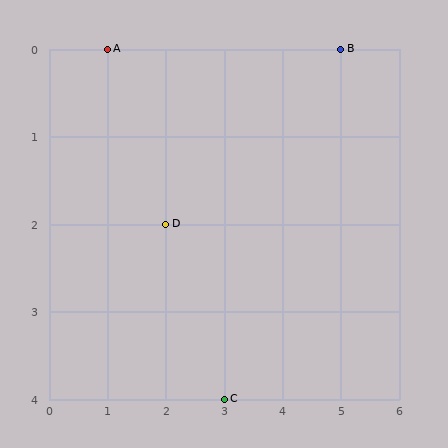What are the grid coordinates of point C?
Point C is at grid coordinates (3, 4).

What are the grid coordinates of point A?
Point A is at grid coordinates (1, 0).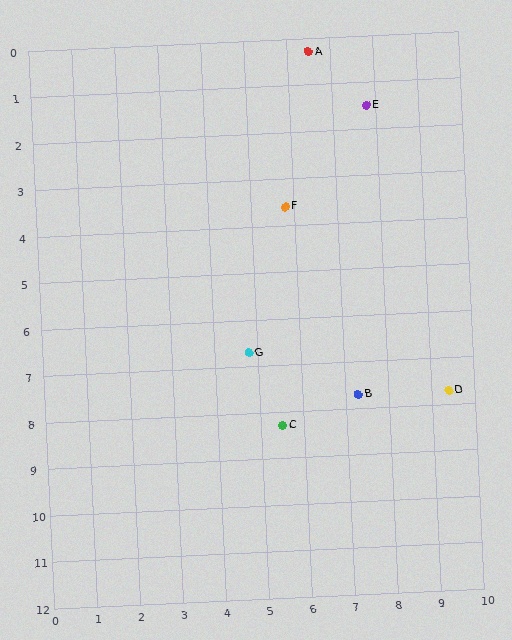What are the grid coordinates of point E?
Point E is at approximately (7.8, 1.5).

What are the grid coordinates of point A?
Point A is at approximately (6.5, 0.3).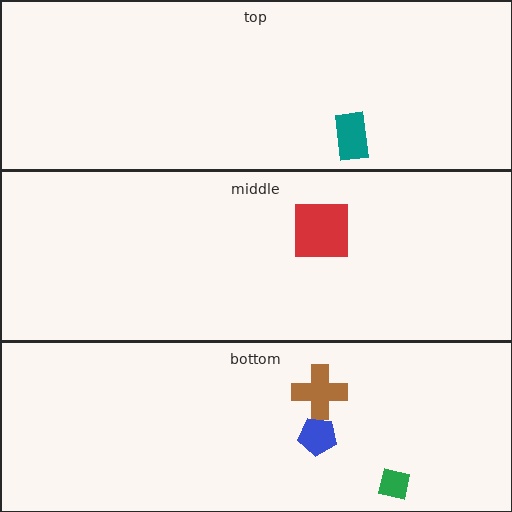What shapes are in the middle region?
The red square.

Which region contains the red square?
The middle region.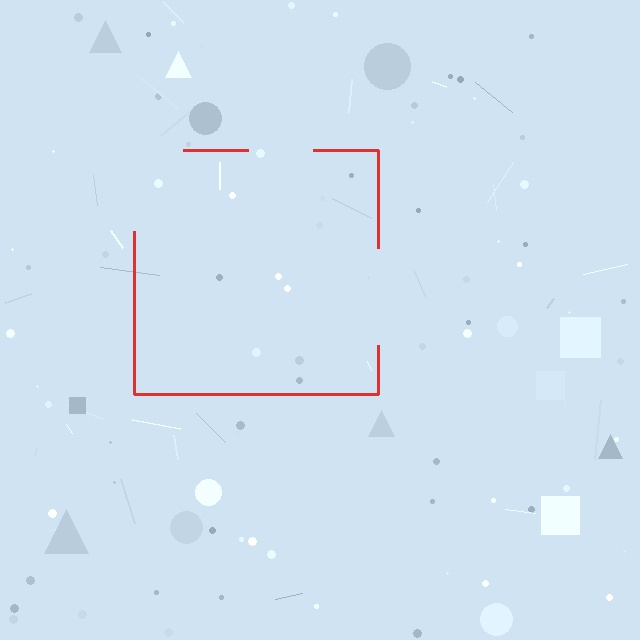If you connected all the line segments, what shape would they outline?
They would outline a square.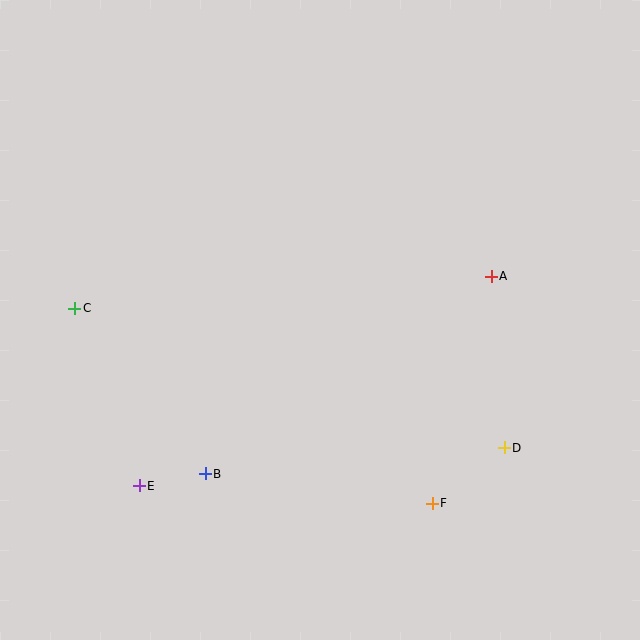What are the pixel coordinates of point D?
Point D is at (504, 448).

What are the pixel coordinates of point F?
Point F is at (432, 503).